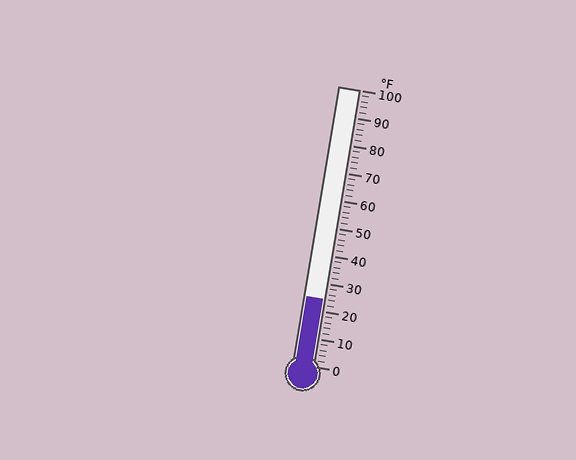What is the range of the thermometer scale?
The thermometer scale ranges from 0°F to 100°F.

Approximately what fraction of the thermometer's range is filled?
The thermometer is filled to approximately 25% of its range.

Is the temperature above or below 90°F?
The temperature is below 90°F.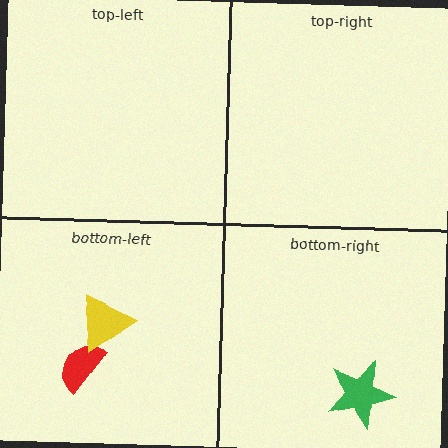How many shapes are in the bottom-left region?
2.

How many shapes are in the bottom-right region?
1.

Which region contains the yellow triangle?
The bottom-left region.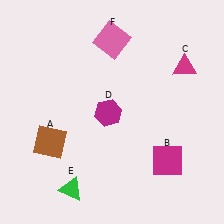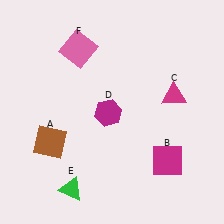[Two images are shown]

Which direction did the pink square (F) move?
The pink square (F) moved left.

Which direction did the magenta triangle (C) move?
The magenta triangle (C) moved down.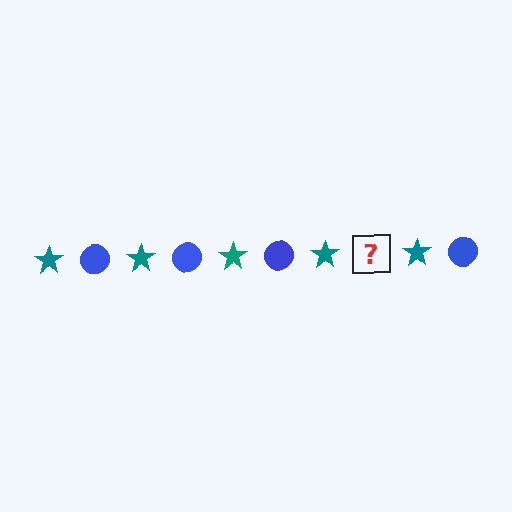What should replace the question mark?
The question mark should be replaced with a blue circle.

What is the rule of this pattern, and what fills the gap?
The rule is that the pattern alternates between teal star and blue circle. The gap should be filled with a blue circle.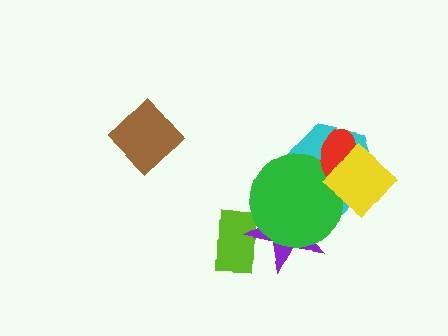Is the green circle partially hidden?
Yes, it is partially covered by another shape.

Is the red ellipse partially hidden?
Yes, it is partially covered by another shape.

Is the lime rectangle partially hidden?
Yes, it is partially covered by another shape.